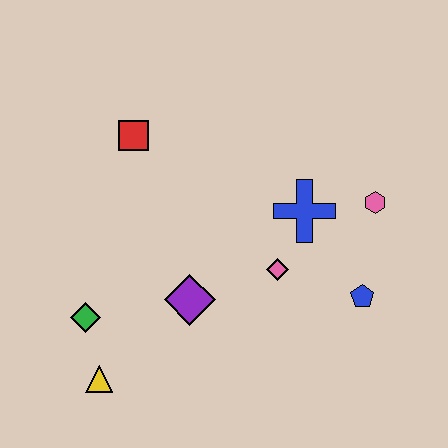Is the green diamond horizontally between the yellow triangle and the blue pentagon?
No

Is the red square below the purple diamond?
No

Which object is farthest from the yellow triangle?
The pink hexagon is farthest from the yellow triangle.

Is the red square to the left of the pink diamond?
Yes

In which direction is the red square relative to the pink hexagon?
The red square is to the left of the pink hexagon.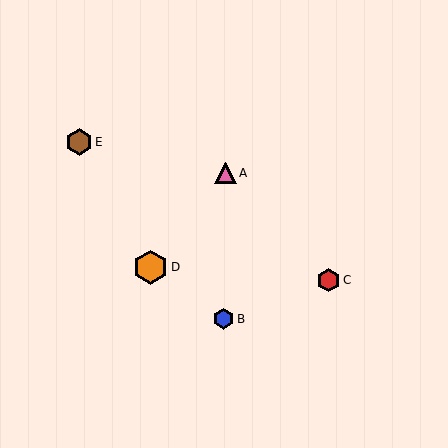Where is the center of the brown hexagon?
The center of the brown hexagon is at (79, 142).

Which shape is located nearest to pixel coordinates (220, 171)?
The pink triangle (labeled A) at (225, 173) is nearest to that location.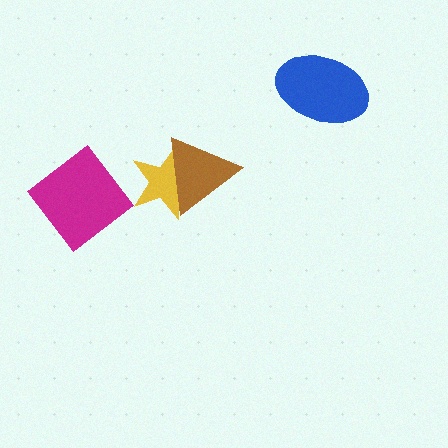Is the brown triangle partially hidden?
No, no other shape covers it.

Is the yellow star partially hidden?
Yes, it is partially covered by another shape.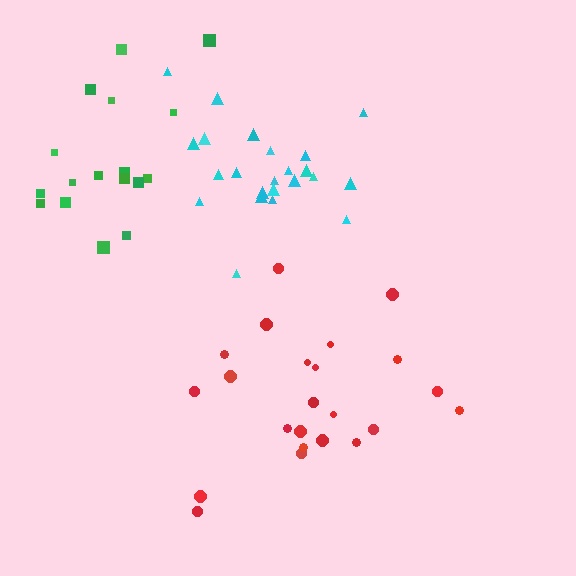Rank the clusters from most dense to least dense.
cyan, green, red.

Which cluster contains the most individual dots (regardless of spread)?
Red (23).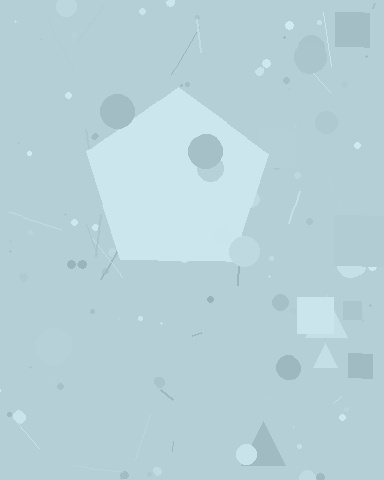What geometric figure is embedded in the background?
A pentagon is embedded in the background.